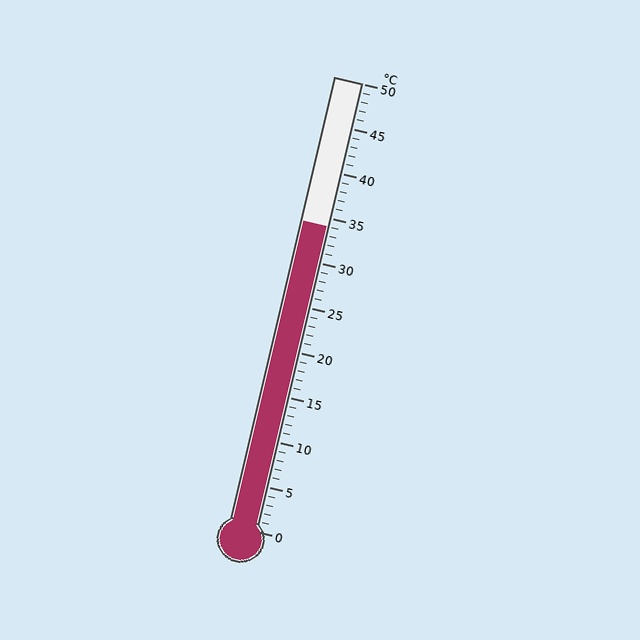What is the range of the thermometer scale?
The thermometer scale ranges from 0°C to 50°C.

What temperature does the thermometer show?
The thermometer shows approximately 34°C.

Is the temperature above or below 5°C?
The temperature is above 5°C.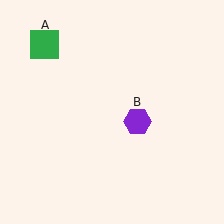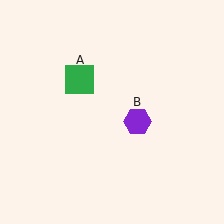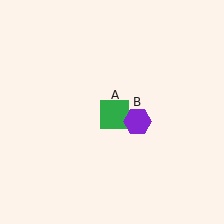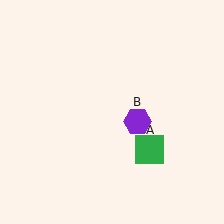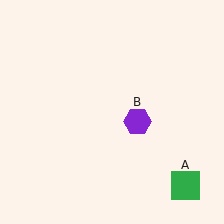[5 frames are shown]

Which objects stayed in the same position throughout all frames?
Purple hexagon (object B) remained stationary.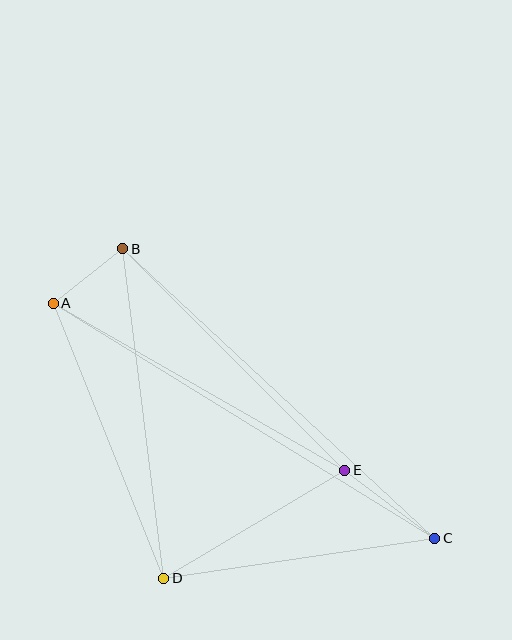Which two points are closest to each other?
Points A and B are closest to each other.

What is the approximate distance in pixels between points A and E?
The distance between A and E is approximately 336 pixels.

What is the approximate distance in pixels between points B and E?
The distance between B and E is approximately 314 pixels.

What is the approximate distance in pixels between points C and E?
The distance between C and E is approximately 113 pixels.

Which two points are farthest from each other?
Points A and C are farthest from each other.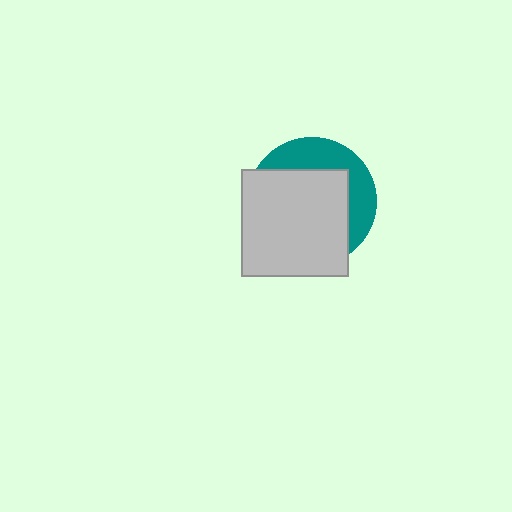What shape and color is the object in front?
The object in front is a light gray square.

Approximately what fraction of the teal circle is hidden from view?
Roughly 67% of the teal circle is hidden behind the light gray square.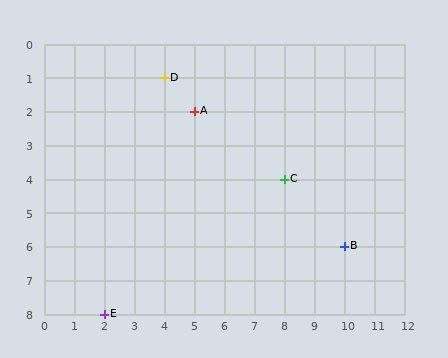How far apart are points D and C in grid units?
Points D and C are 4 columns and 3 rows apart (about 5.0 grid units diagonally).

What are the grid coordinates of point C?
Point C is at grid coordinates (8, 4).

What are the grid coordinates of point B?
Point B is at grid coordinates (10, 6).